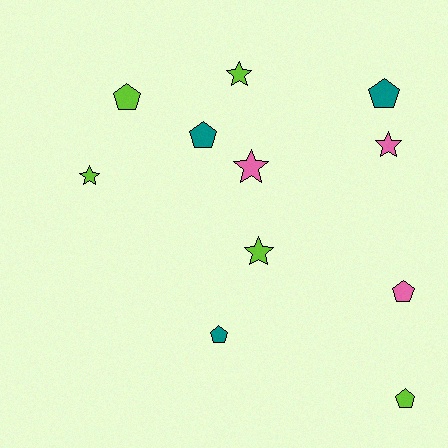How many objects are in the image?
There are 11 objects.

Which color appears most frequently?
Lime, with 5 objects.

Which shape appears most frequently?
Pentagon, with 6 objects.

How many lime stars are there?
There are 3 lime stars.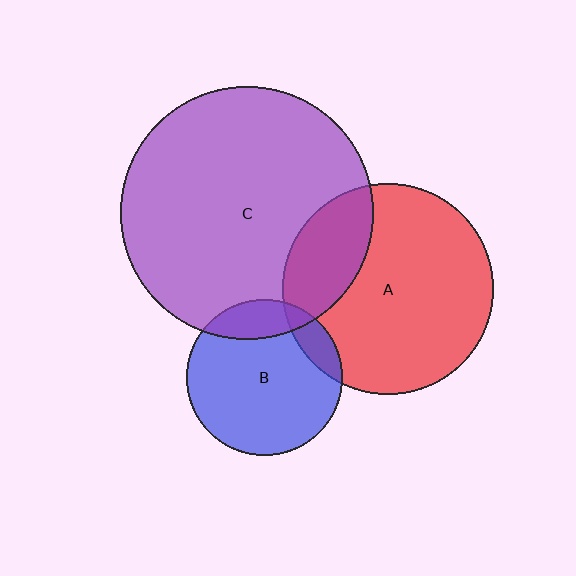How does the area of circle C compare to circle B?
Approximately 2.6 times.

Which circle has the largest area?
Circle C (purple).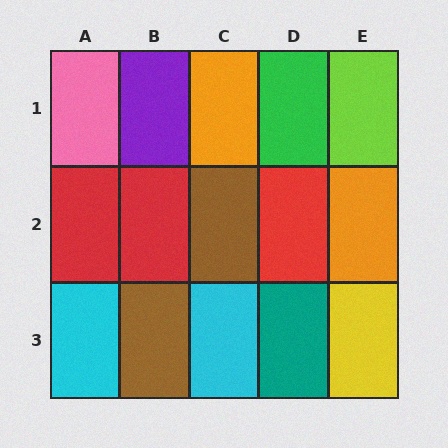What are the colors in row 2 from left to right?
Red, red, brown, red, orange.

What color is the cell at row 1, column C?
Orange.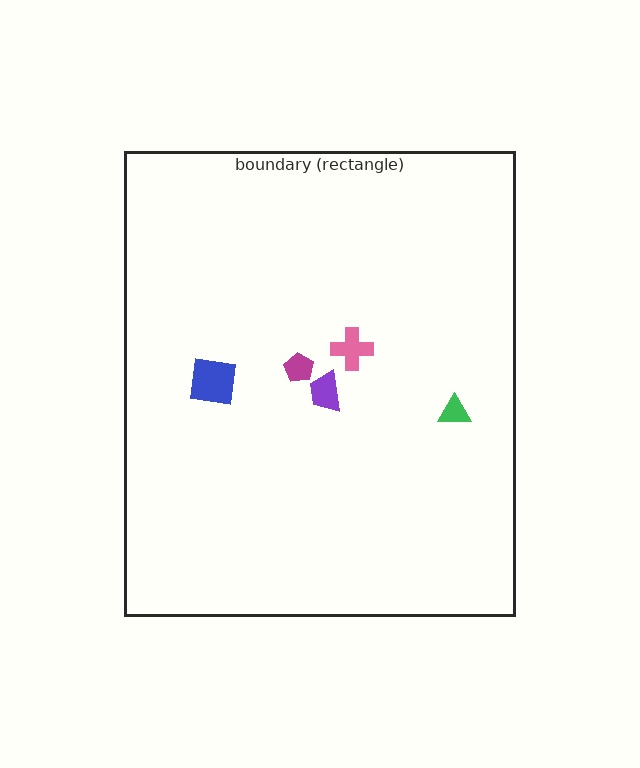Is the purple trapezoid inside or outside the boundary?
Inside.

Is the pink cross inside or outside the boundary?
Inside.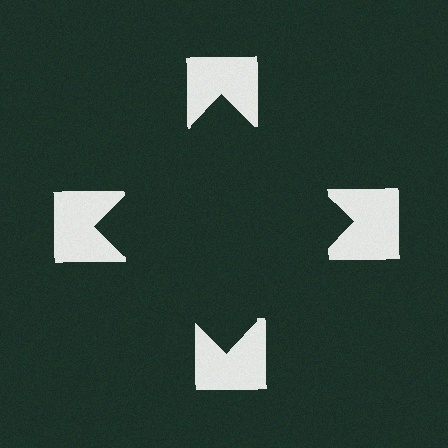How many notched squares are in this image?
There are 4 — one at each vertex of the illusory square.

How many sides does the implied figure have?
4 sides.